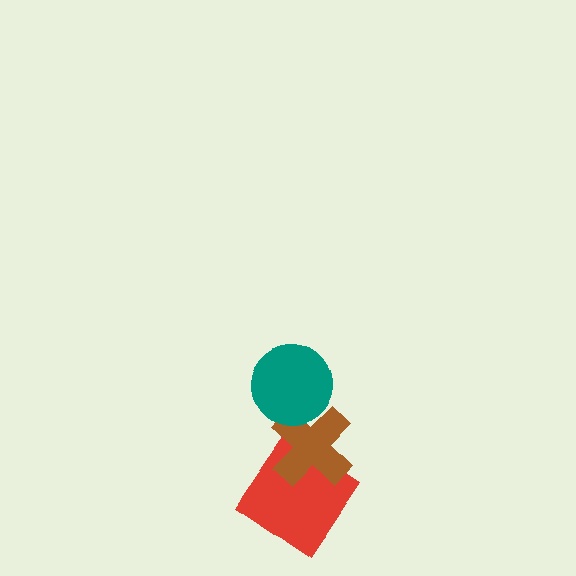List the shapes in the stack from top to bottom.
From top to bottom: the teal circle, the brown cross, the red diamond.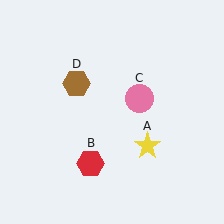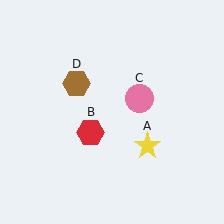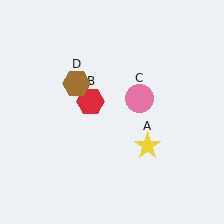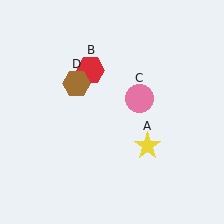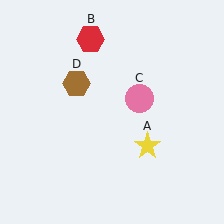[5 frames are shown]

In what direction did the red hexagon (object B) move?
The red hexagon (object B) moved up.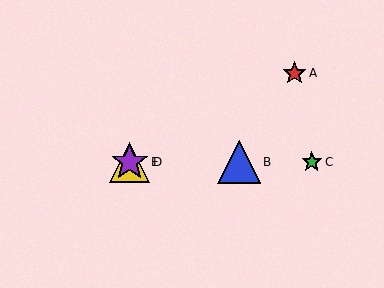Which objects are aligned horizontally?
Objects B, C, D, E are aligned horizontally.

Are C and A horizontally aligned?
No, C is at y≈162 and A is at y≈73.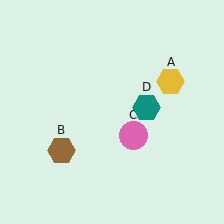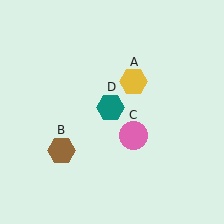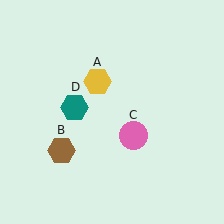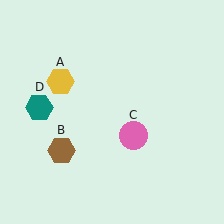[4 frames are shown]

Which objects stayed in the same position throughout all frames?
Brown hexagon (object B) and pink circle (object C) remained stationary.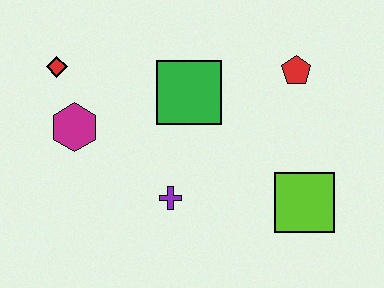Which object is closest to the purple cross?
The green square is closest to the purple cross.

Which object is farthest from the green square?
The lime square is farthest from the green square.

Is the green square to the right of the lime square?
No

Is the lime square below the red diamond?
Yes